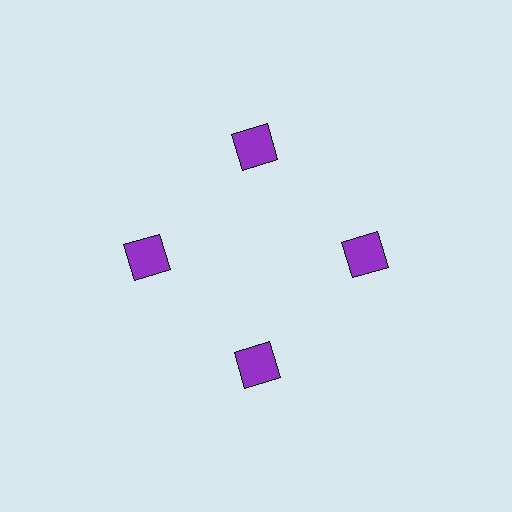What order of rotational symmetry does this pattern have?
This pattern has 4-fold rotational symmetry.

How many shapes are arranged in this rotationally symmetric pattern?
There are 4 shapes, arranged in 4 groups of 1.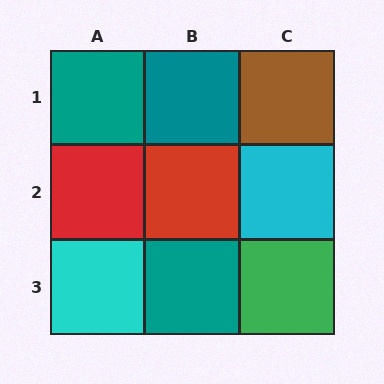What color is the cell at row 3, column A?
Cyan.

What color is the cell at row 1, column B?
Teal.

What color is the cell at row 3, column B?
Teal.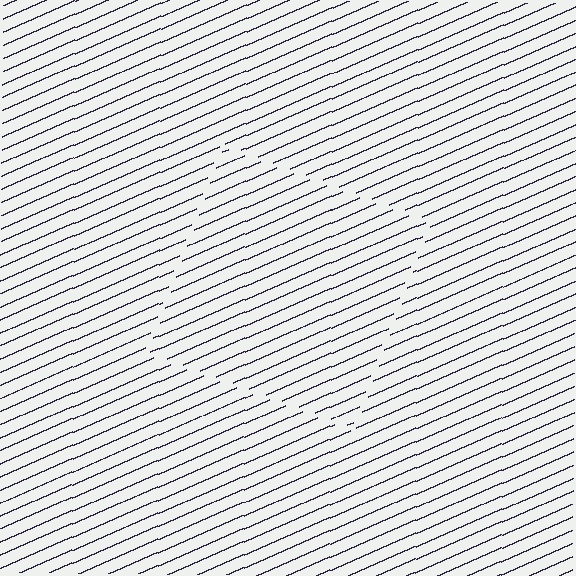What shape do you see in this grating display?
An illusory square. The interior of the shape contains the same grating, shifted by half a period — the contour is defined by the phase discontinuity where line-ends from the inner and outer gratings abut.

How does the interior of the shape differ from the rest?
The interior of the shape contains the same grating, shifted by half a period — the contour is defined by the phase discontinuity where line-ends from the inner and outer gratings abut.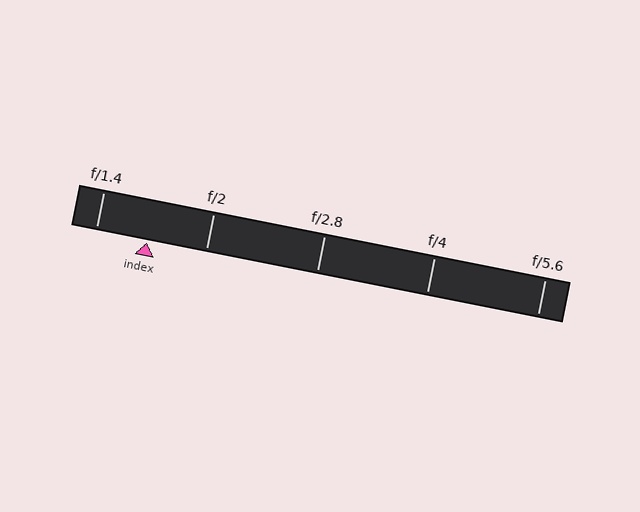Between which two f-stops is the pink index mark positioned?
The index mark is between f/1.4 and f/2.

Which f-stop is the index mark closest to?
The index mark is closest to f/1.4.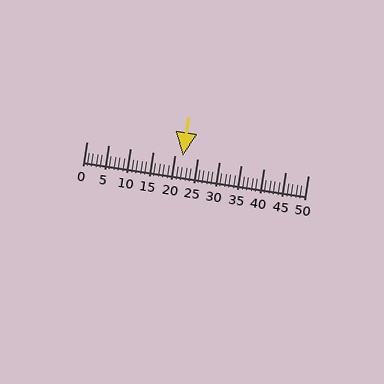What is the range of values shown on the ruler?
The ruler shows values from 0 to 50.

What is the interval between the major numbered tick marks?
The major tick marks are spaced 5 units apart.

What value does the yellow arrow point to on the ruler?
The yellow arrow points to approximately 22.